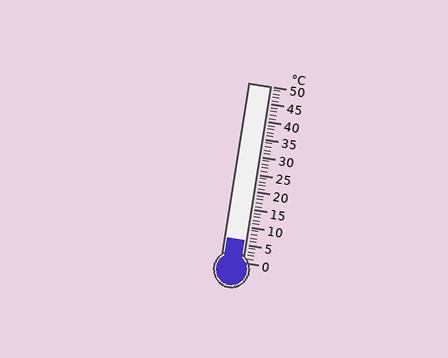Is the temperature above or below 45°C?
The temperature is below 45°C.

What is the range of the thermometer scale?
The thermometer scale ranges from 0°C to 50°C.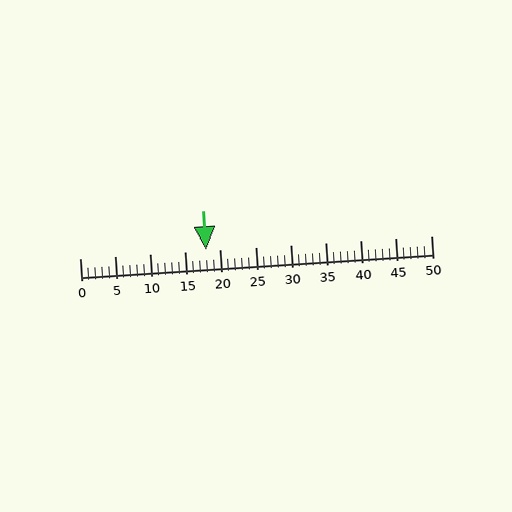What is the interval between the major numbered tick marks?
The major tick marks are spaced 5 units apart.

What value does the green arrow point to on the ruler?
The green arrow points to approximately 18.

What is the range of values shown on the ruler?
The ruler shows values from 0 to 50.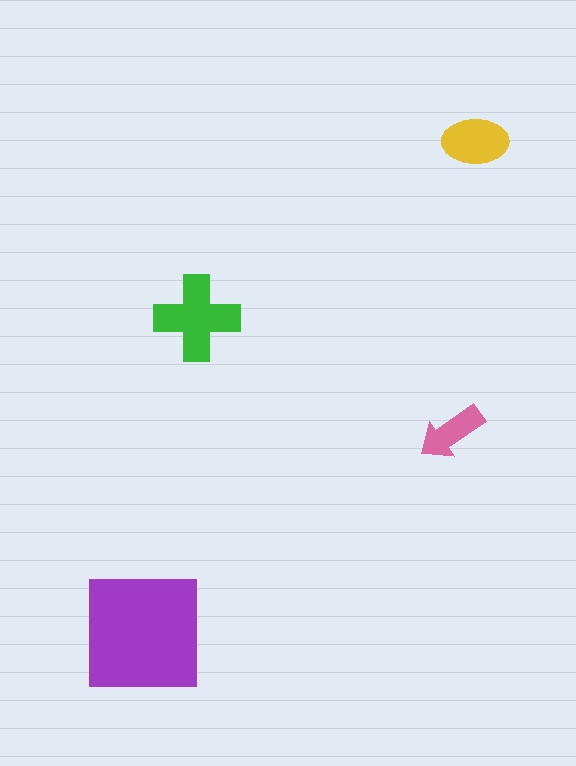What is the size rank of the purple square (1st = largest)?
1st.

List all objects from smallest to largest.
The pink arrow, the yellow ellipse, the green cross, the purple square.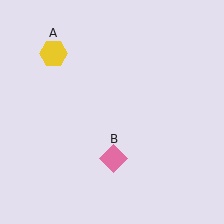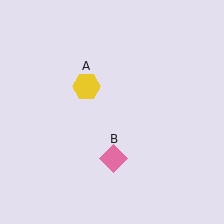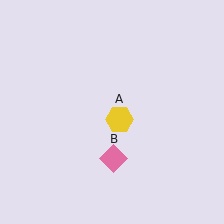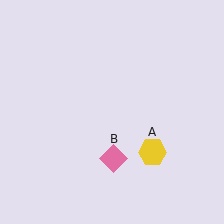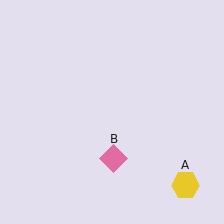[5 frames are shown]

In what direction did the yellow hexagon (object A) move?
The yellow hexagon (object A) moved down and to the right.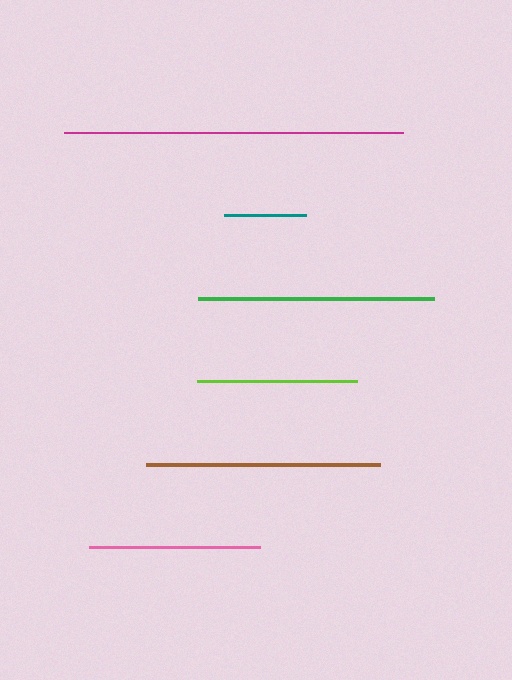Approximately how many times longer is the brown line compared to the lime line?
The brown line is approximately 1.5 times the length of the lime line.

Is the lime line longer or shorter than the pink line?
The pink line is longer than the lime line.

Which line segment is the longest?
The magenta line is the longest at approximately 339 pixels.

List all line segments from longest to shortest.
From longest to shortest: magenta, green, brown, pink, lime, teal.